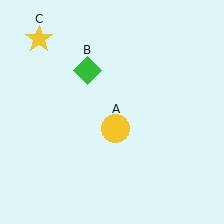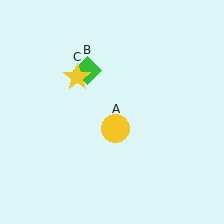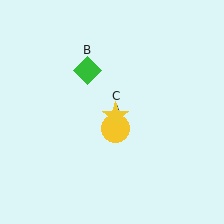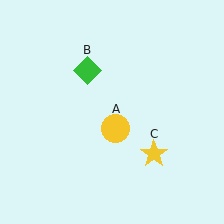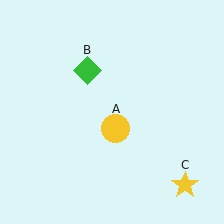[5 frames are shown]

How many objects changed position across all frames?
1 object changed position: yellow star (object C).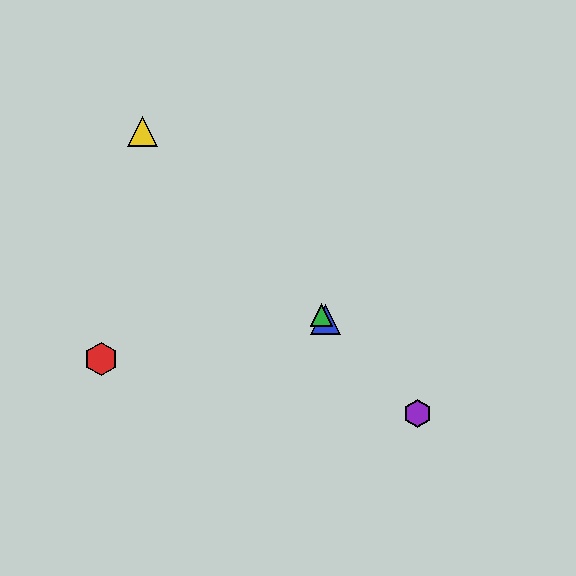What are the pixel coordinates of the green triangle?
The green triangle is at (321, 315).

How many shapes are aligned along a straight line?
4 shapes (the blue triangle, the green triangle, the yellow triangle, the purple hexagon) are aligned along a straight line.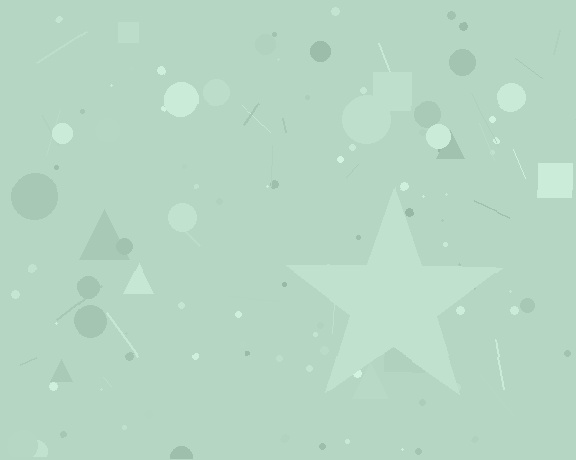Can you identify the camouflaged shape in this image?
The camouflaged shape is a star.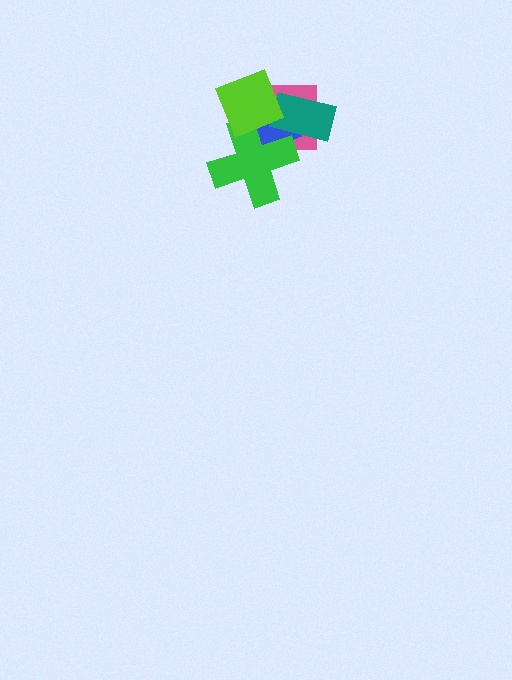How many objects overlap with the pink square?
4 objects overlap with the pink square.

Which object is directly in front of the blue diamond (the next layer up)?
The green cross is directly in front of the blue diamond.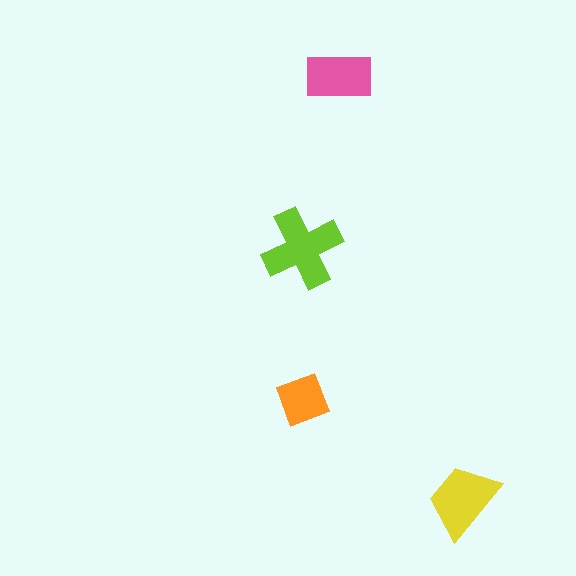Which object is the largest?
The lime cross.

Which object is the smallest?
The orange diamond.